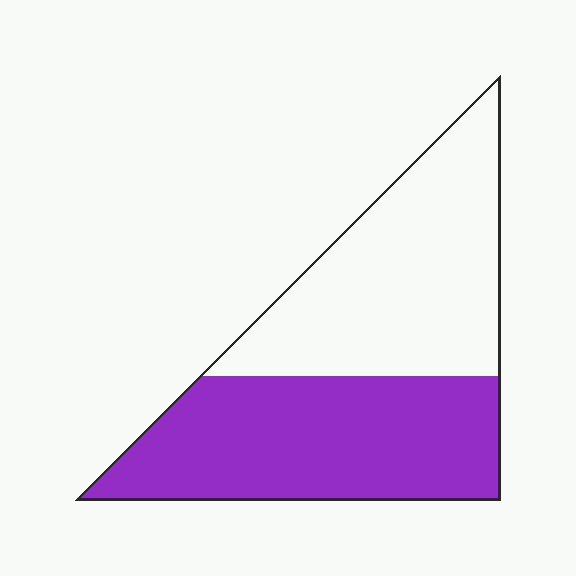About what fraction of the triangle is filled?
About one half (1/2).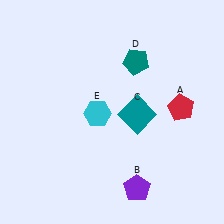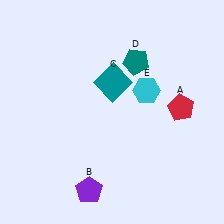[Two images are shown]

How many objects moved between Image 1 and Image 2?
3 objects moved between the two images.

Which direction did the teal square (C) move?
The teal square (C) moved up.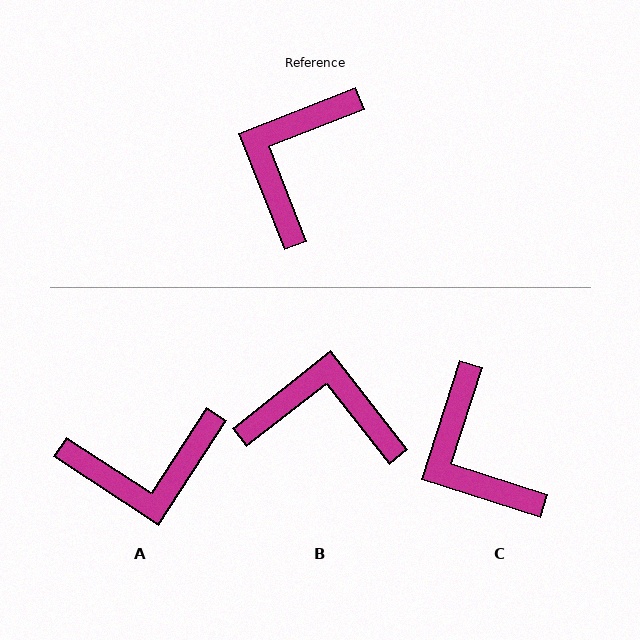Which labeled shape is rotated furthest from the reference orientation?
A, about 125 degrees away.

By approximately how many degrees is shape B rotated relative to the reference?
Approximately 73 degrees clockwise.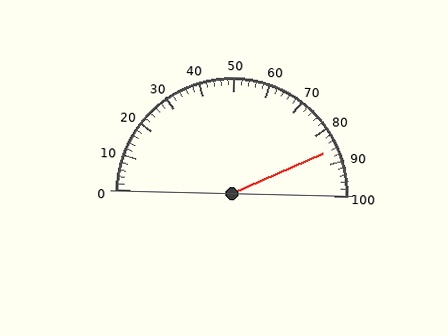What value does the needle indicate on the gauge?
The needle indicates approximately 86.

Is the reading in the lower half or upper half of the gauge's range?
The reading is in the upper half of the range (0 to 100).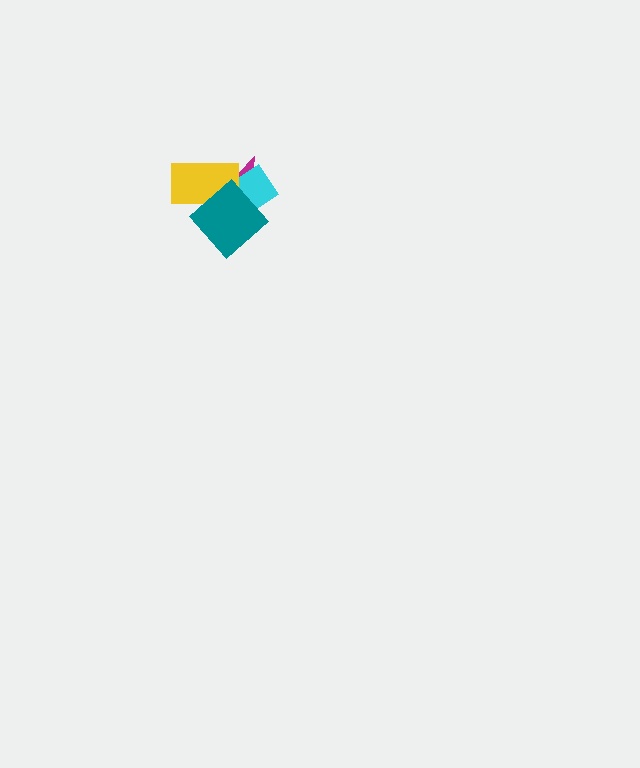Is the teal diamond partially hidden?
No, no other shape covers it.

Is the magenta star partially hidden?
Yes, it is partially covered by another shape.